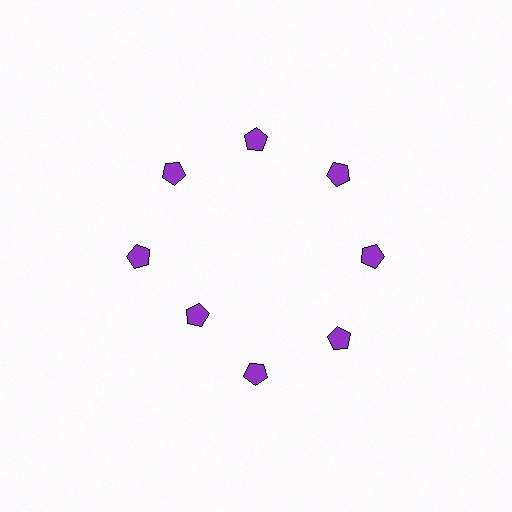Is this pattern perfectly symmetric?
No. The 8 purple pentagons are arranged in a ring, but one element near the 8 o'clock position is pulled inward toward the center, breaking the 8-fold rotational symmetry.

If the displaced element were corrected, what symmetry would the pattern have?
It would have 8-fold rotational symmetry — the pattern would map onto itself every 45 degrees.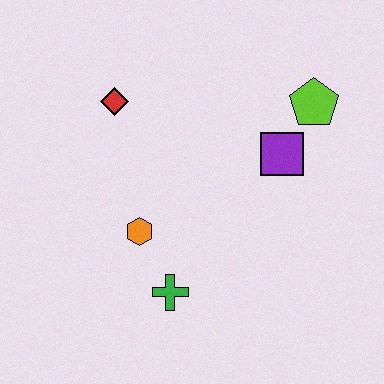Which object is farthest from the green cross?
The lime pentagon is farthest from the green cross.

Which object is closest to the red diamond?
The orange hexagon is closest to the red diamond.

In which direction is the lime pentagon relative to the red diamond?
The lime pentagon is to the right of the red diamond.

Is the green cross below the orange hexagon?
Yes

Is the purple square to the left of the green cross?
No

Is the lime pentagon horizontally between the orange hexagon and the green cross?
No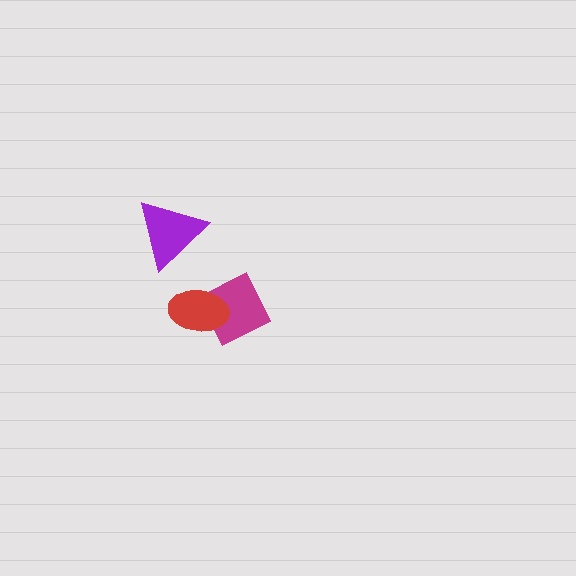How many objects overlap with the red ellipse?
1 object overlaps with the red ellipse.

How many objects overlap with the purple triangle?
0 objects overlap with the purple triangle.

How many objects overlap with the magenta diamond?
1 object overlaps with the magenta diamond.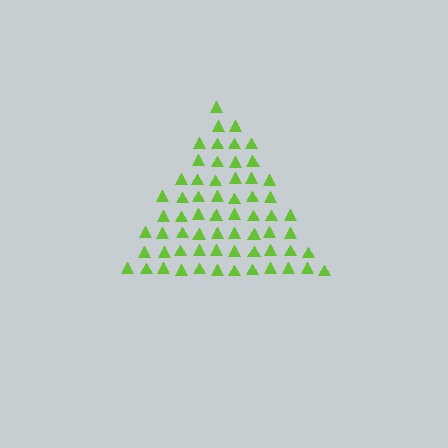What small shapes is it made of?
It is made of small triangles.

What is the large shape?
The large shape is a triangle.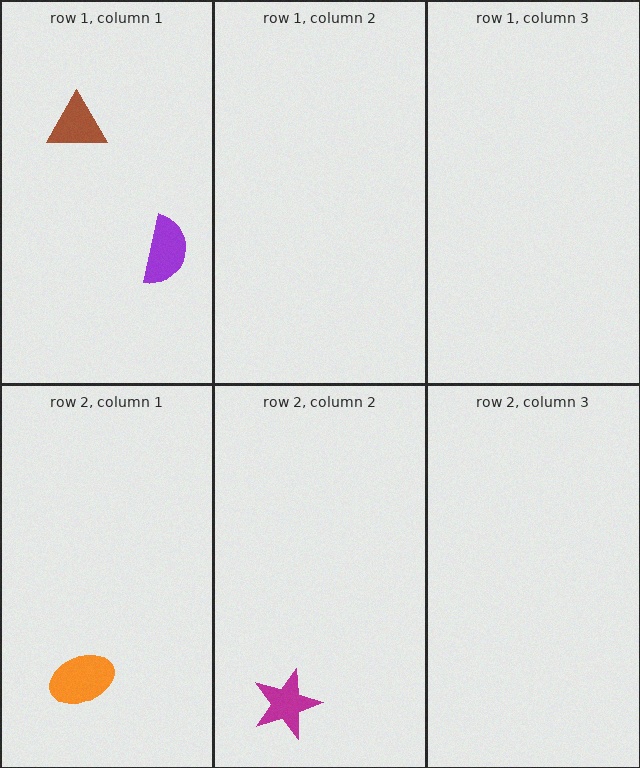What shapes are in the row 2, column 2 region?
The magenta star.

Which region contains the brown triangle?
The row 1, column 1 region.